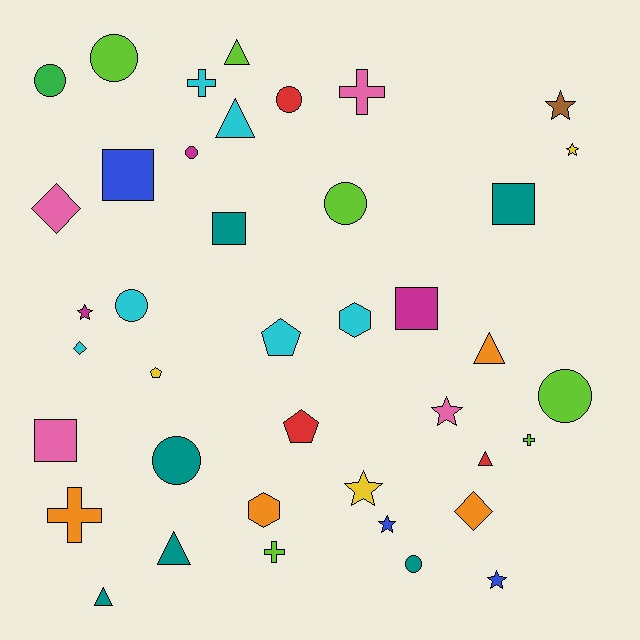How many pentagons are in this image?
There are 3 pentagons.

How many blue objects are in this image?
There are 3 blue objects.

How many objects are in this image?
There are 40 objects.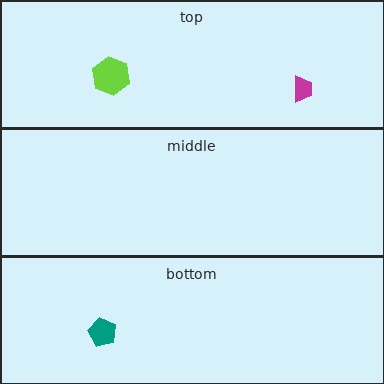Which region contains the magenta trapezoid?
The top region.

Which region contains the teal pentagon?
The bottom region.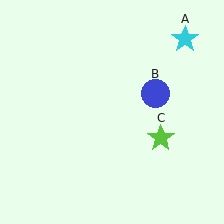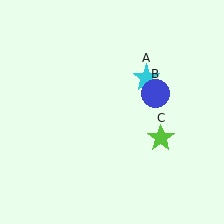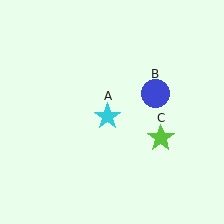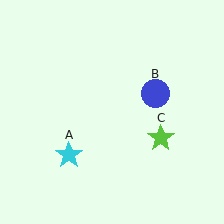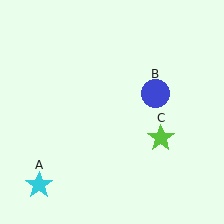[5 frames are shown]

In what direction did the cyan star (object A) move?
The cyan star (object A) moved down and to the left.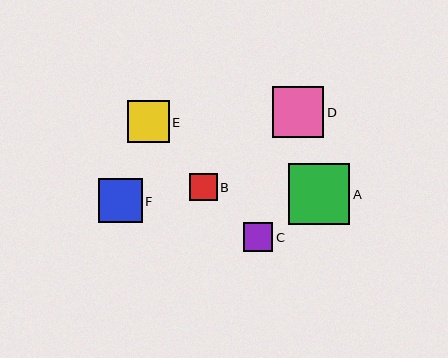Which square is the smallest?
Square B is the smallest with a size of approximately 28 pixels.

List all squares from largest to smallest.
From largest to smallest: A, D, F, E, C, B.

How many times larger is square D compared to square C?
Square D is approximately 1.7 times the size of square C.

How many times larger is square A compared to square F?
Square A is approximately 1.4 times the size of square F.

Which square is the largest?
Square A is the largest with a size of approximately 61 pixels.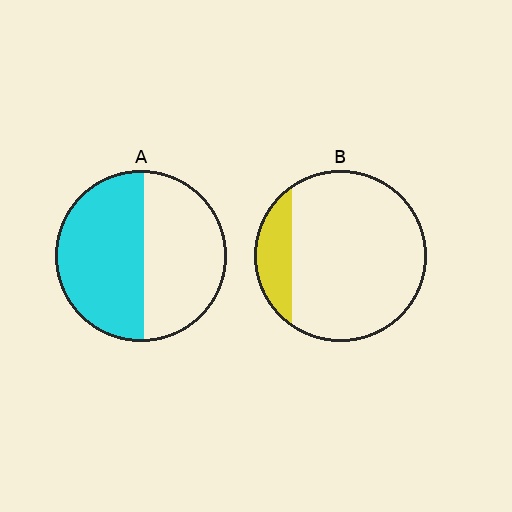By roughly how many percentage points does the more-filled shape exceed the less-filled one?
By roughly 35 percentage points (A over B).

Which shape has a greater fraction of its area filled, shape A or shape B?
Shape A.